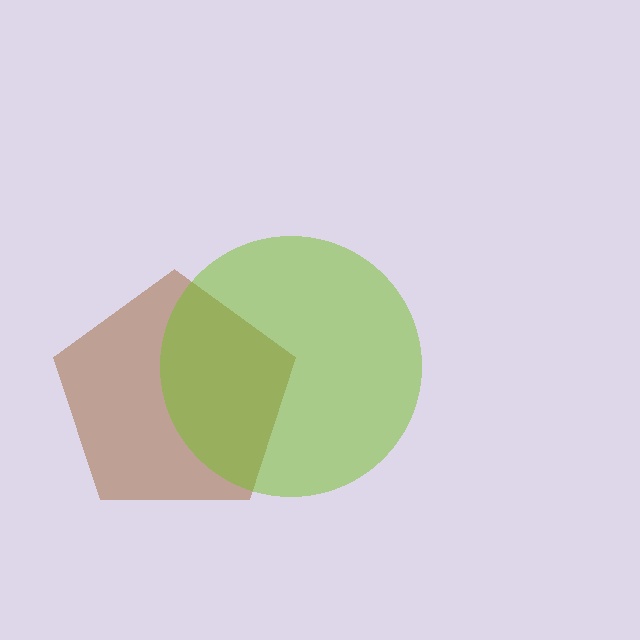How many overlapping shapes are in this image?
There are 2 overlapping shapes in the image.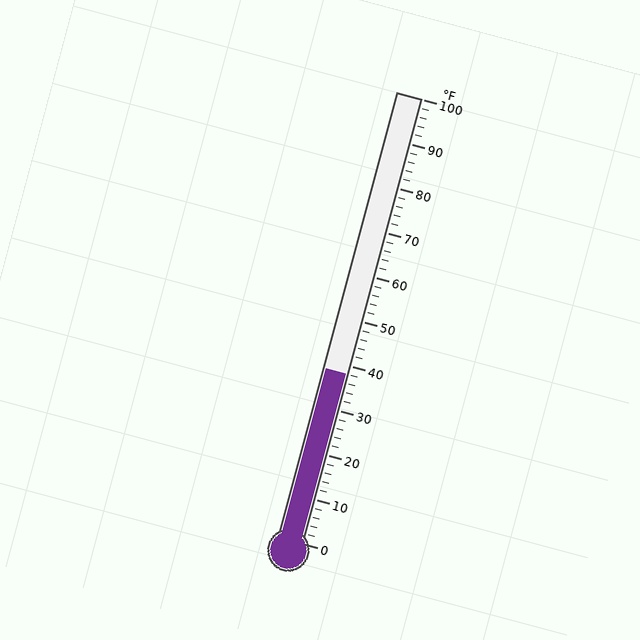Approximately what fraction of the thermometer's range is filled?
The thermometer is filled to approximately 40% of its range.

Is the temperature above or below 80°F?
The temperature is below 80°F.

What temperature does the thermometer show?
The thermometer shows approximately 38°F.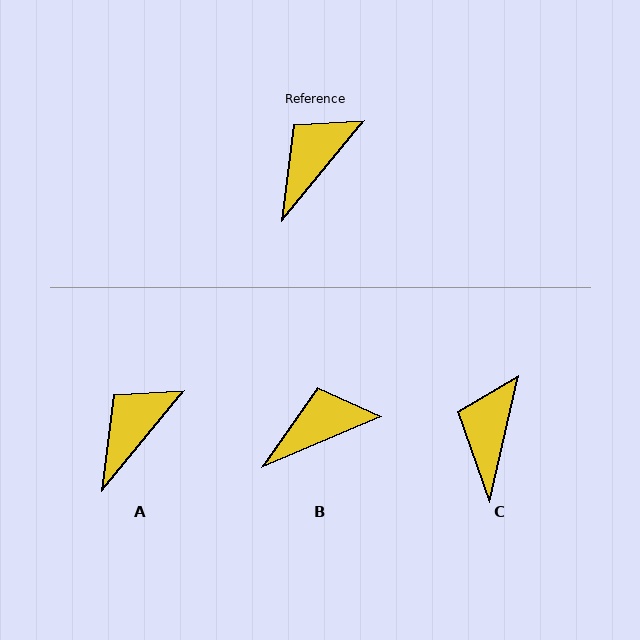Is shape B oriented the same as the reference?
No, it is off by about 28 degrees.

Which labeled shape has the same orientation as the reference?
A.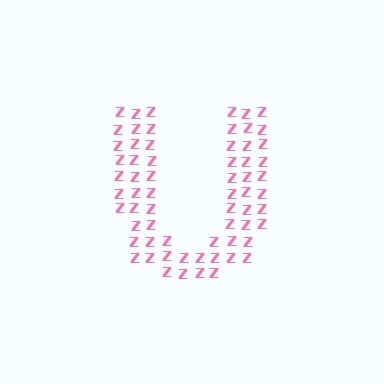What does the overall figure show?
The overall figure shows the letter U.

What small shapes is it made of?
It is made of small letter Z's.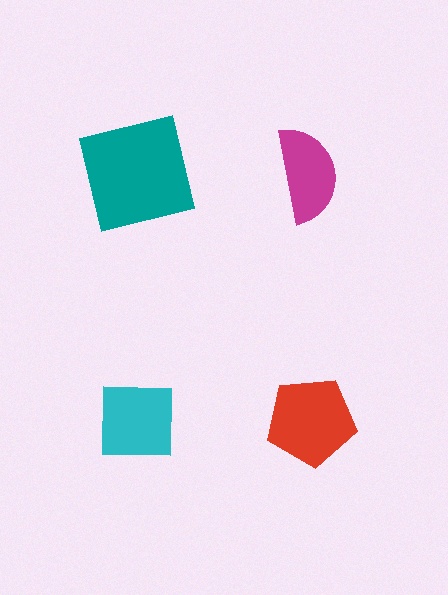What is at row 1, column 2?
A magenta semicircle.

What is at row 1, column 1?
A teal square.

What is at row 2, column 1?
A cyan square.